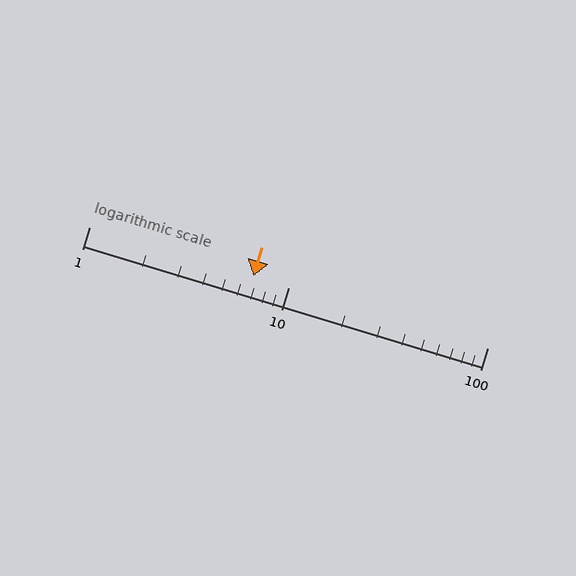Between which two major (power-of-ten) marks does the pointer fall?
The pointer is between 1 and 10.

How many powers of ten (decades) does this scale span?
The scale spans 2 decades, from 1 to 100.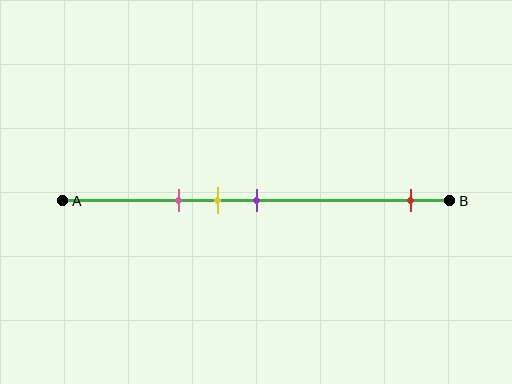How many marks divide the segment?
There are 4 marks dividing the segment.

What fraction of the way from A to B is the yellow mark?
The yellow mark is approximately 40% (0.4) of the way from A to B.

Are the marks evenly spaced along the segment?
No, the marks are not evenly spaced.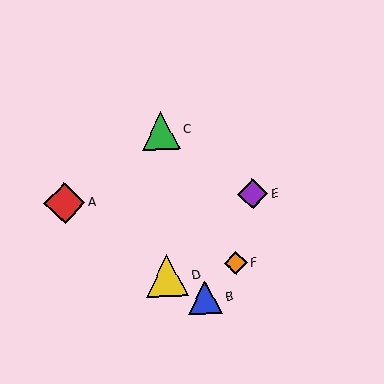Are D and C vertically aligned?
Yes, both are at x≈167.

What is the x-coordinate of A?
Object A is at x≈65.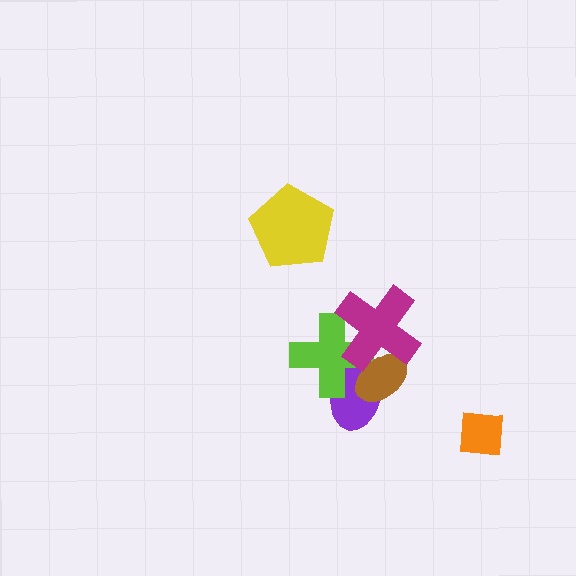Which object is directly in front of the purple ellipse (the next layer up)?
The lime cross is directly in front of the purple ellipse.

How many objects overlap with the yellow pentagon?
0 objects overlap with the yellow pentagon.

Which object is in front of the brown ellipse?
The magenta cross is in front of the brown ellipse.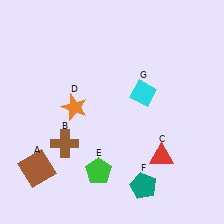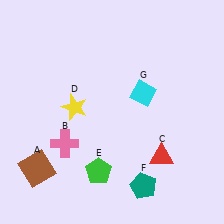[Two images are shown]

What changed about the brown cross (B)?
In Image 1, B is brown. In Image 2, it changed to pink.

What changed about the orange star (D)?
In Image 1, D is orange. In Image 2, it changed to yellow.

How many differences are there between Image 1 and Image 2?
There are 2 differences between the two images.